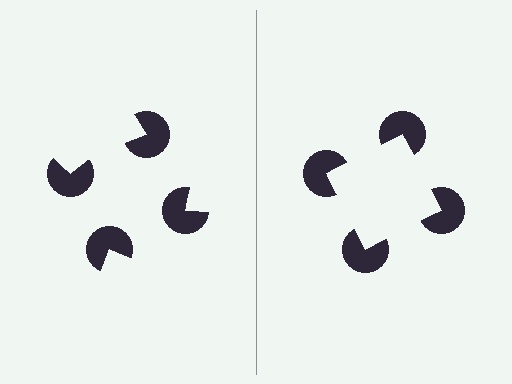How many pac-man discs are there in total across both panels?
8 — 4 on each side.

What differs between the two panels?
The pac-man discs are positioned identically on both sides; only the wedge orientations differ. On the right they align to a square; on the left they are misaligned.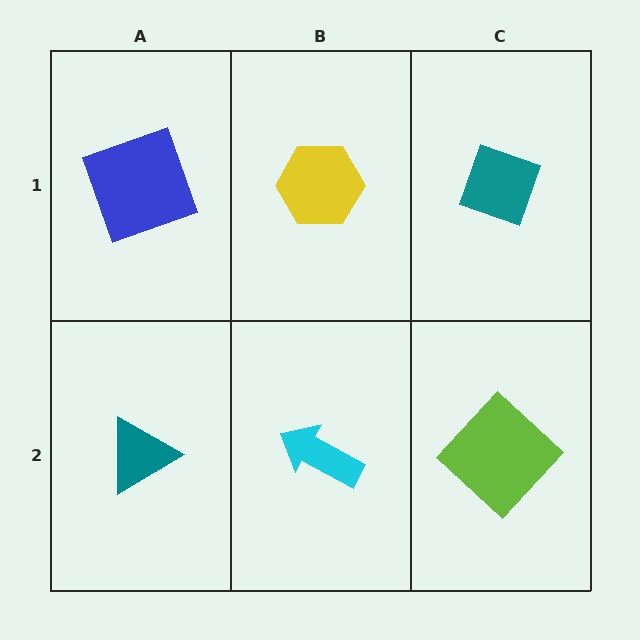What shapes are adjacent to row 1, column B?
A cyan arrow (row 2, column B), a blue square (row 1, column A), a teal diamond (row 1, column C).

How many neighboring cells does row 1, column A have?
2.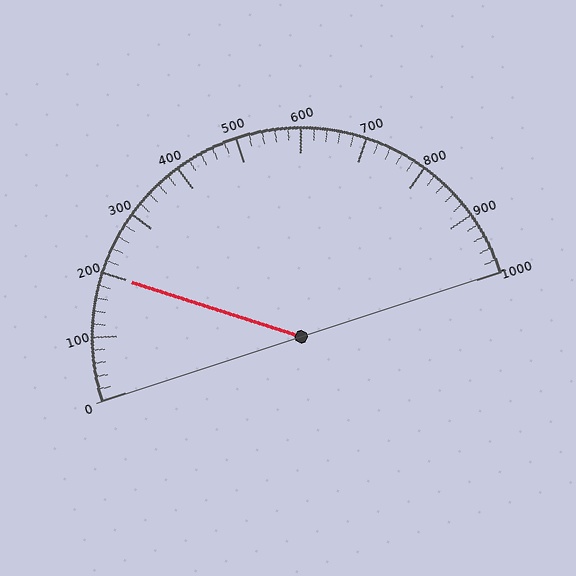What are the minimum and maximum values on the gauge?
The gauge ranges from 0 to 1000.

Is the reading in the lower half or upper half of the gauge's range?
The reading is in the lower half of the range (0 to 1000).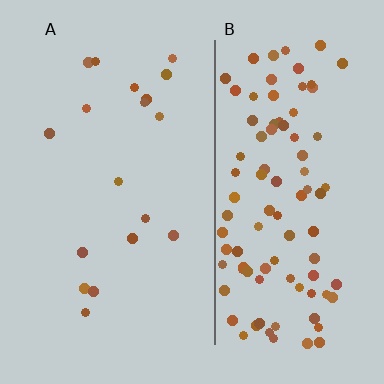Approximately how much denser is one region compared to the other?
Approximately 5.4× — region B over region A.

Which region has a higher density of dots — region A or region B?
B (the right).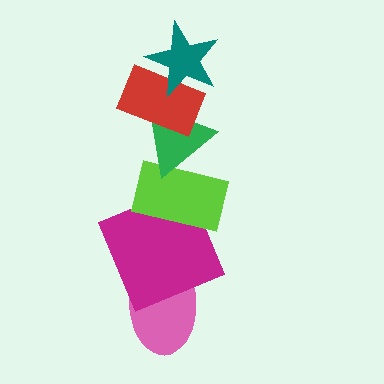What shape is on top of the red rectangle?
The teal star is on top of the red rectangle.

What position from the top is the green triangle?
The green triangle is 3rd from the top.